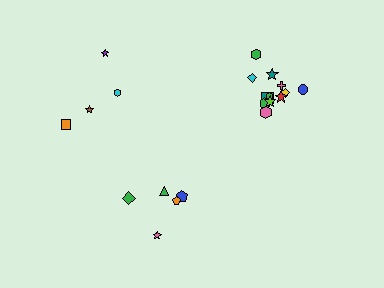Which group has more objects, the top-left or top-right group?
The top-right group.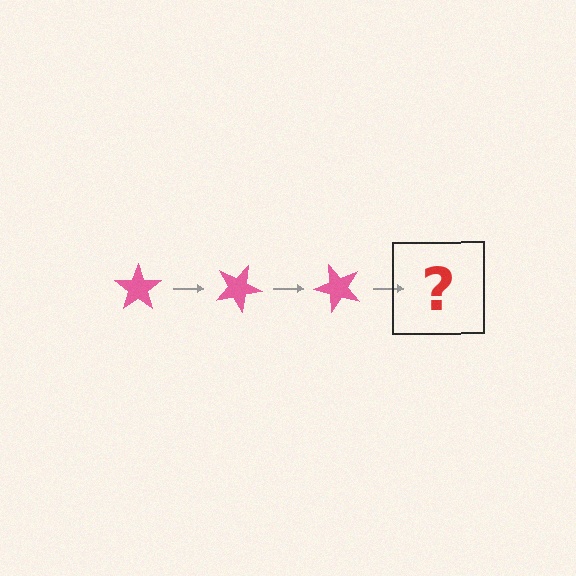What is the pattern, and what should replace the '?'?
The pattern is that the star rotates 25 degrees each step. The '?' should be a pink star rotated 75 degrees.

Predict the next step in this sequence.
The next step is a pink star rotated 75 degrees.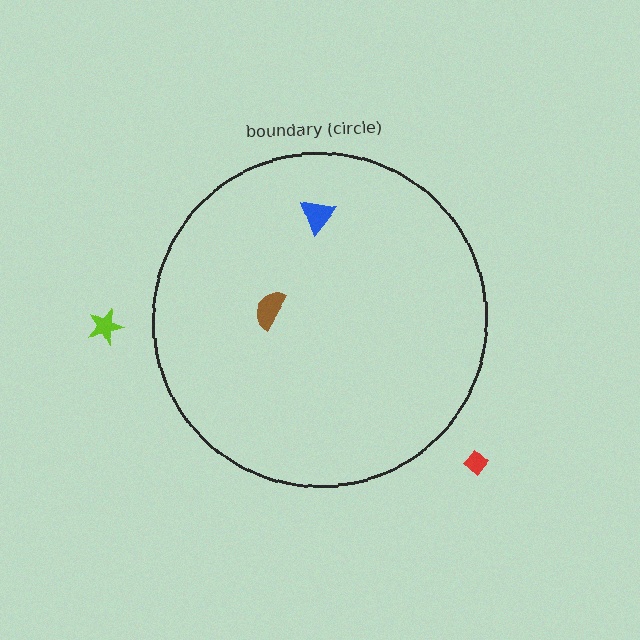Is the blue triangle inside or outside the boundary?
Inside.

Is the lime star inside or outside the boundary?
Outside.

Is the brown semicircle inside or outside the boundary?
Inside.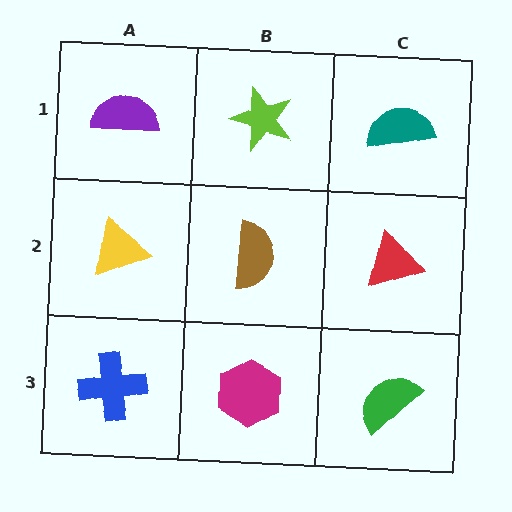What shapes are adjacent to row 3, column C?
A red triangle (row 2, column C), a magenta hexagon (row 3, column B).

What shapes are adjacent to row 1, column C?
A red triangle (row 2, column C), a lime star (row 1, column B).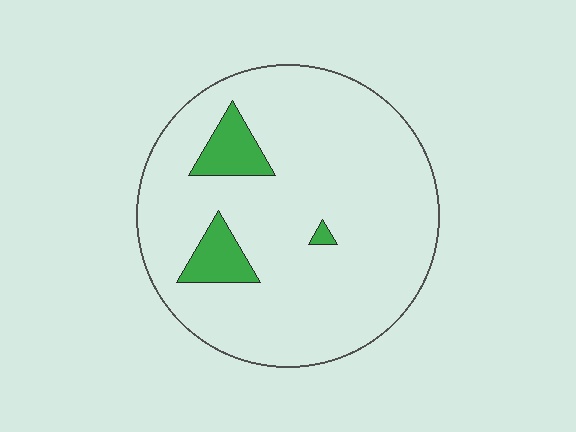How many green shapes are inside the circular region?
3.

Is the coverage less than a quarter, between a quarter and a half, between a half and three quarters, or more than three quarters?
Less than a quarter.